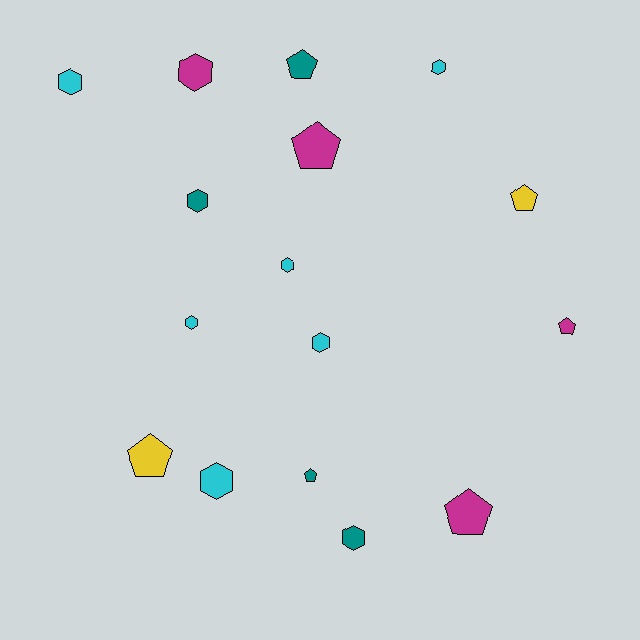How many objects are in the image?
There are 16 objects.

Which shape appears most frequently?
Hexagon, with 9 objects.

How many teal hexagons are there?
There are 2 teal hexagons.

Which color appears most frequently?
Cyan, with 6 objects.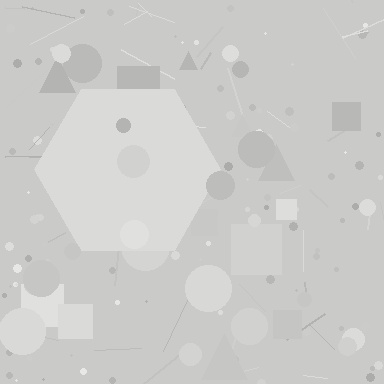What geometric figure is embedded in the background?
A hexagon is embedded in the background.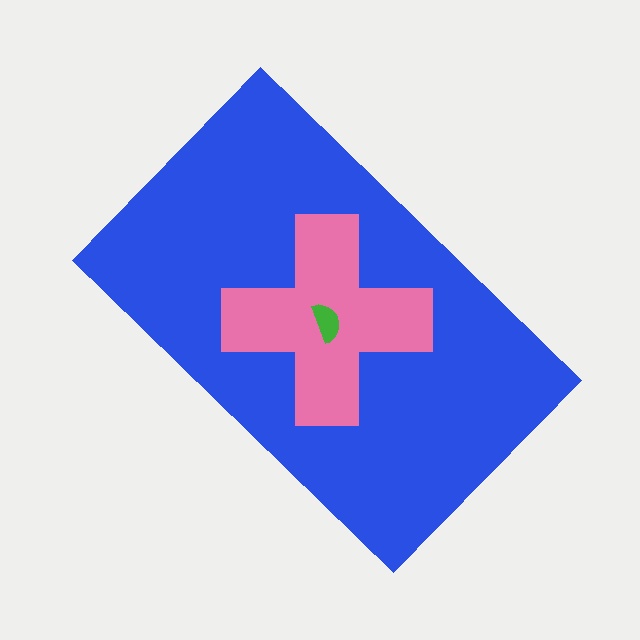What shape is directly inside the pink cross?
The green semicircle.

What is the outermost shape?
The blue rectangle.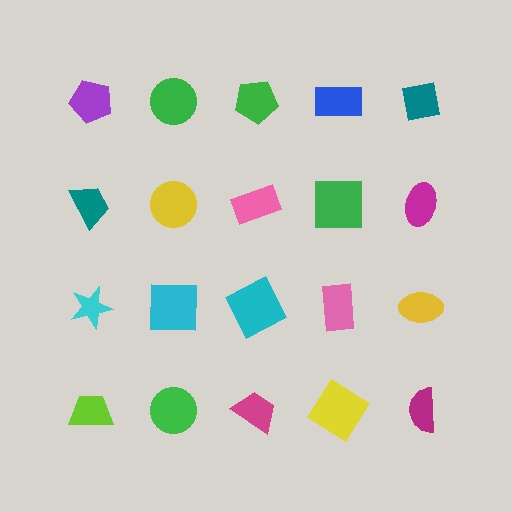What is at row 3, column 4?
A pink rectangle.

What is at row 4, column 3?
A magenta trapezoid.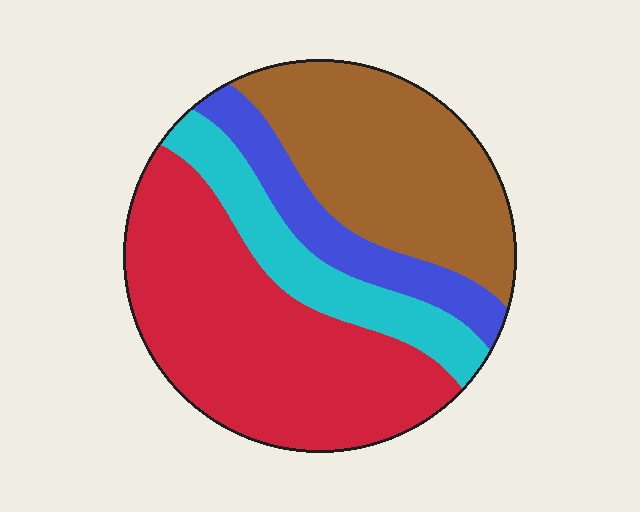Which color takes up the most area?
Red, at roughly 40%.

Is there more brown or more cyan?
Brown.